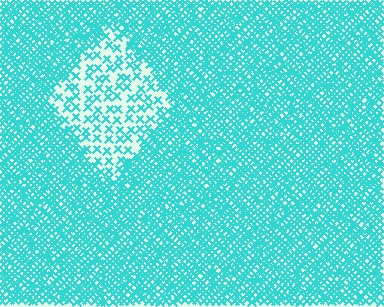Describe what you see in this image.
The image contains small cyan elements arranged at two different densities. A diamond-shaped region is visible where the elements are less densely packed than the surrounding area.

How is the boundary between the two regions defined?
The boundary is defined by a change in element density (approximately 2.9x ratio). All elements are the same color, size, and shape.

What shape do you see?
I see a diamond.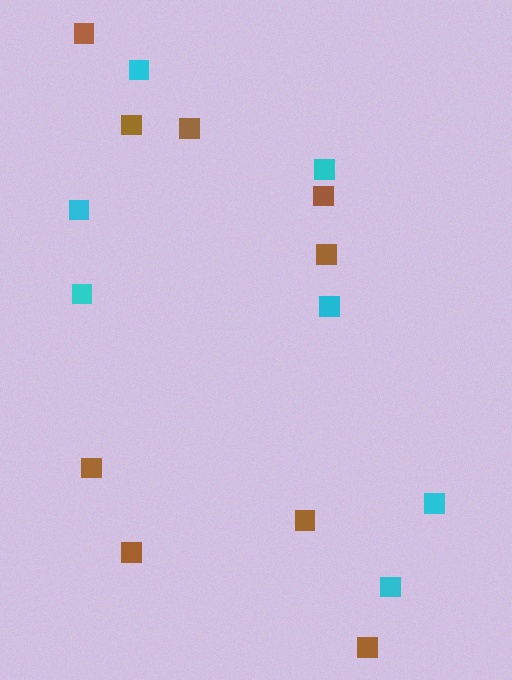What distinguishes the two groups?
There are 2 groups: one group of brown squares (9) and one group of cyan squares (7).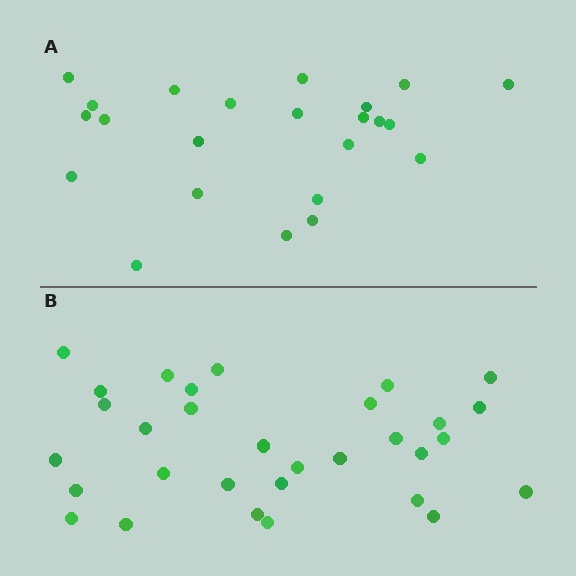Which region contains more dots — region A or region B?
Region B (the bottom region) has more dots.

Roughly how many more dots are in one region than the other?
Region B has roughly 8 or so more dots than region A.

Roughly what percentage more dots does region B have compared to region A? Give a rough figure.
About 35% more.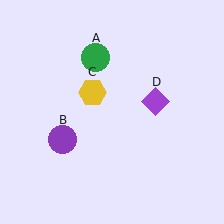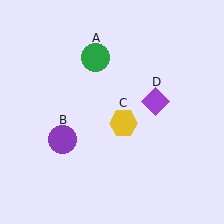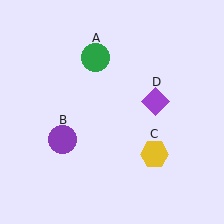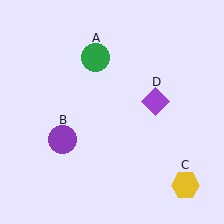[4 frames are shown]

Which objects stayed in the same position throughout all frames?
Green circle (object A) and purple circle (object B) and purple diamond (object D) remained stationary.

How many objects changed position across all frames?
1 object changed position: yellow hexagon (object C).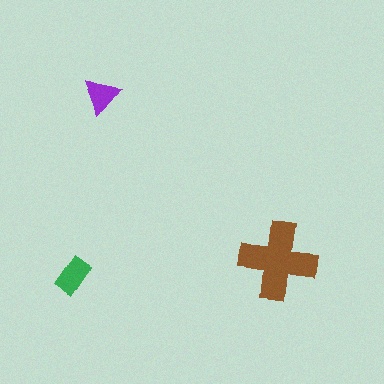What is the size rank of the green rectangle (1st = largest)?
2nd.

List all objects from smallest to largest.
The purple triangle, the green rectangle, the brown cross.